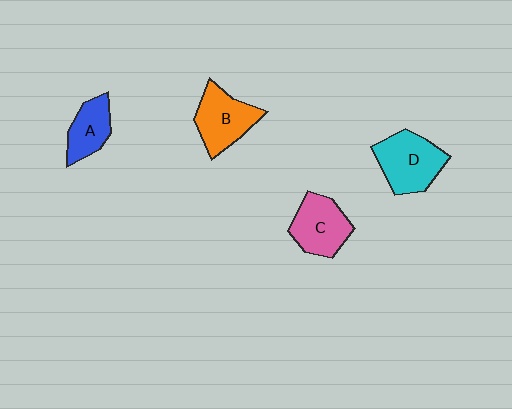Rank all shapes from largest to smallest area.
From largest to smallest: D (cyan), B (orange), C (pink), A (blue).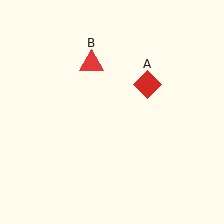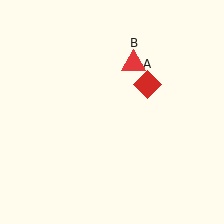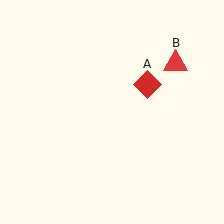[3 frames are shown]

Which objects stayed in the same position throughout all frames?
Red diamond (object A) remained stationary.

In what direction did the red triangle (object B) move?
The red triangle (object B) moved right.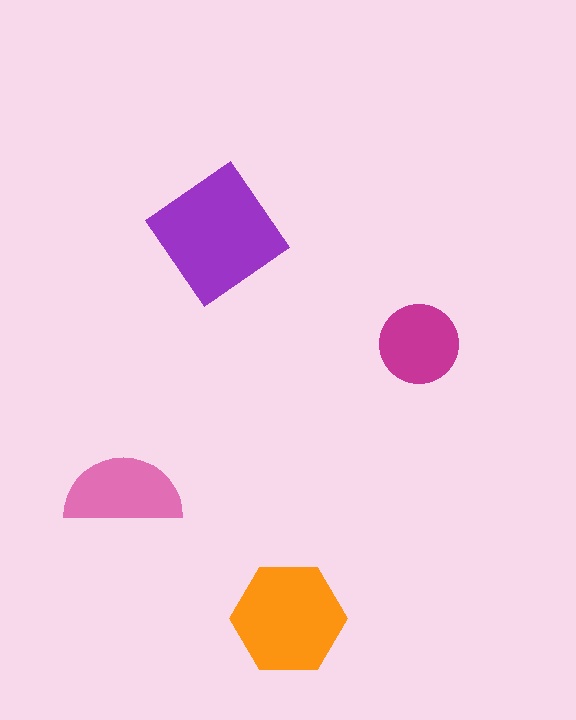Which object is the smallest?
The magenta circle.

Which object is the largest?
The purple diamond.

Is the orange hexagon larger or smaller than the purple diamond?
Smaller.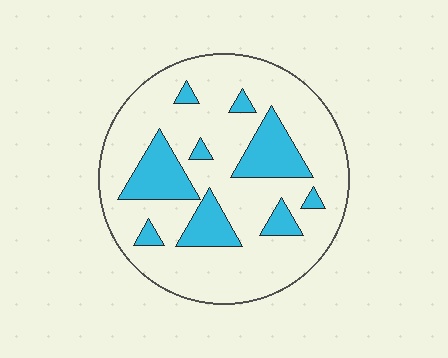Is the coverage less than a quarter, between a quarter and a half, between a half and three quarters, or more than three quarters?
Less than a quarter.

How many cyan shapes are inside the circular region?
9.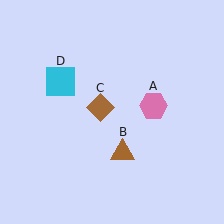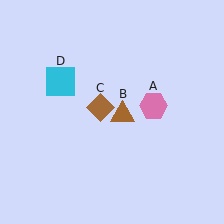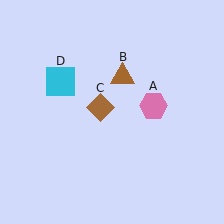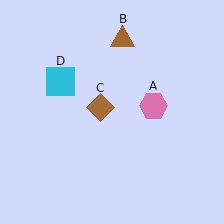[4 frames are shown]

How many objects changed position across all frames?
1 object changed position: brown triangle (object B).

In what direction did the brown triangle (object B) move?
The brown triangle (object B) moved up.